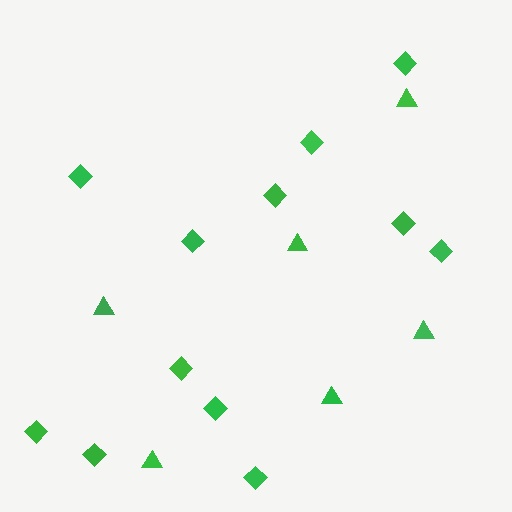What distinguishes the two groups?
There are 2 groups: one group of diamonds (12) and one group of triangles (6).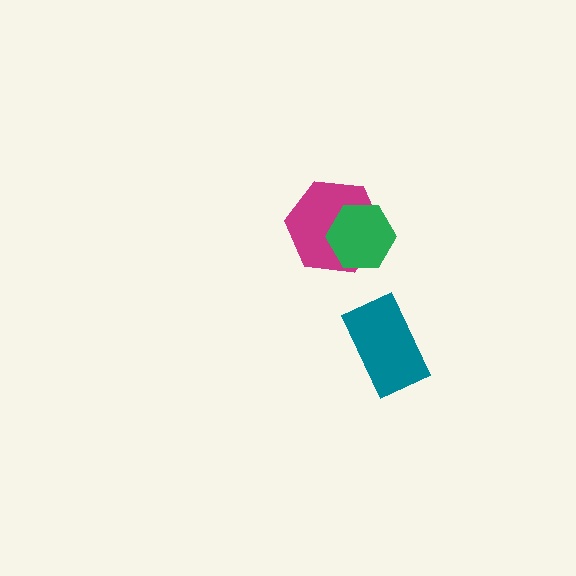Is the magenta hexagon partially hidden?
Yes, it is partially covered by another shape.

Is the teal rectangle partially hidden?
No, no other shape covers it.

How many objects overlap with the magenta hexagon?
1 object overlaps with the magenta hexagon.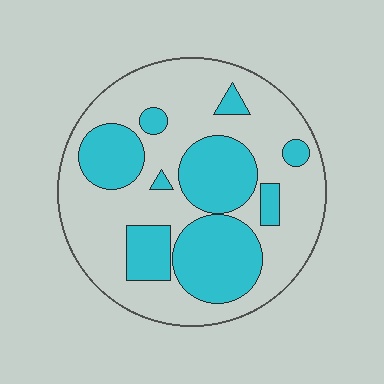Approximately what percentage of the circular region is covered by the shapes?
Approximately 35%.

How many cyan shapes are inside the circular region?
9.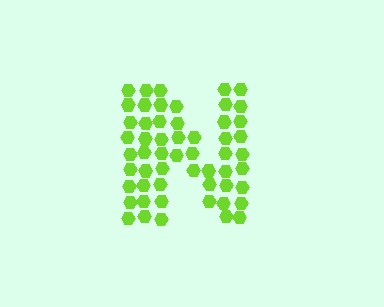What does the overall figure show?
The overall figure shows the letter N.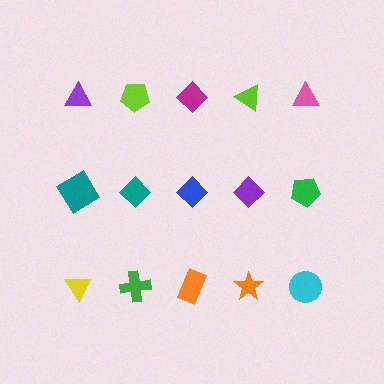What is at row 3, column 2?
A green cross.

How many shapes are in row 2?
5 shapes.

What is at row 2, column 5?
A green pentagon.